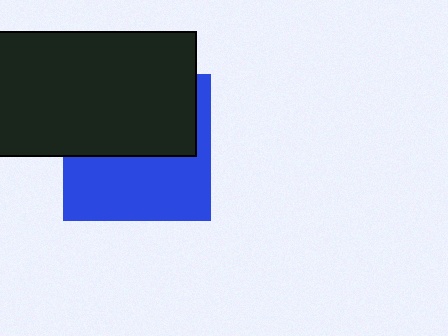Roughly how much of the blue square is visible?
About half of it is visible (roughly 49%).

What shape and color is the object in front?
The object in front is a black rectangle.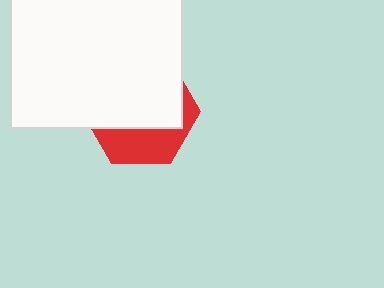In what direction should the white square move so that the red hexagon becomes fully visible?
The white square should move up. That is the shortest direction to clear the overlap and leave the red hexagon fully visible.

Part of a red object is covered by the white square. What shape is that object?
It is a hexagon.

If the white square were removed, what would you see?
You would see the complete red hexagon.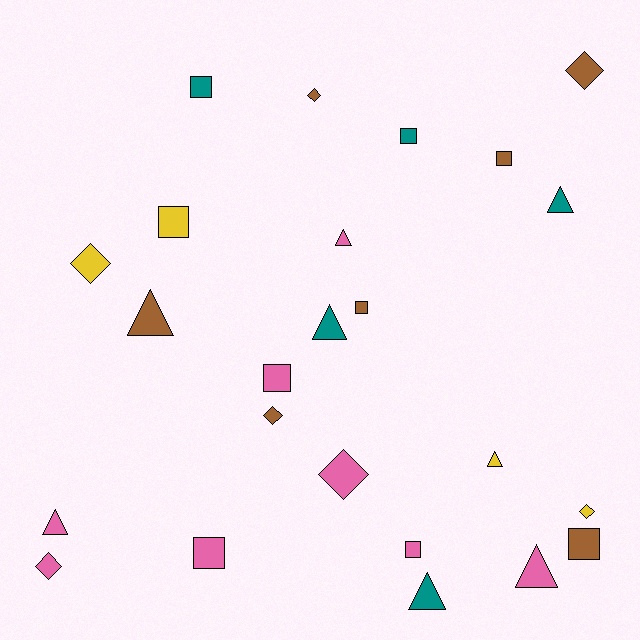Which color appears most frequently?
Pink, with 8 objects.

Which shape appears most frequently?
Square, with 9 objects.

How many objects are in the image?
There are 24 objects.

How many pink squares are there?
There are 3 pink squares.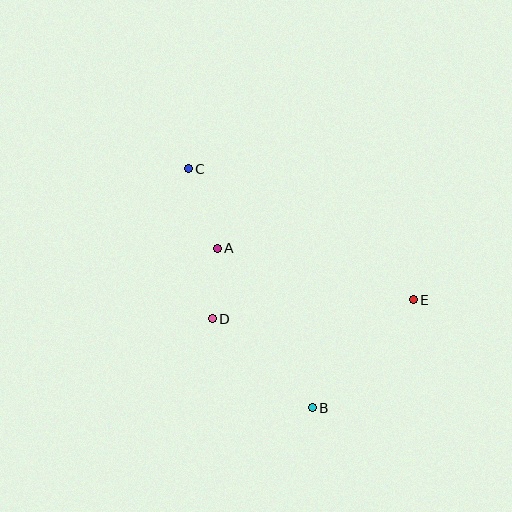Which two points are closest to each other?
Points A and D are closest to each other.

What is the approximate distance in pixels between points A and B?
The distance between A and B is approximately 186 pixels.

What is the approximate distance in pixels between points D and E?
The distance between D and E is approximately 202 pixels.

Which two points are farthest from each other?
Points B and C are farthest from each other.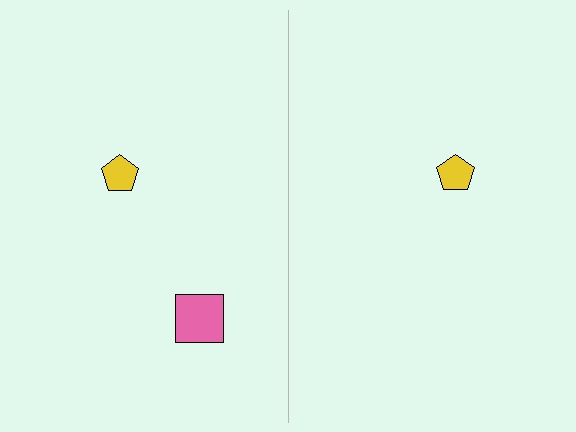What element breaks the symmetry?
A pink square is missing from the right side.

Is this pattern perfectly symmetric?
No, the pattern is not perfectly symmetric. A pink square is missing from the right side.